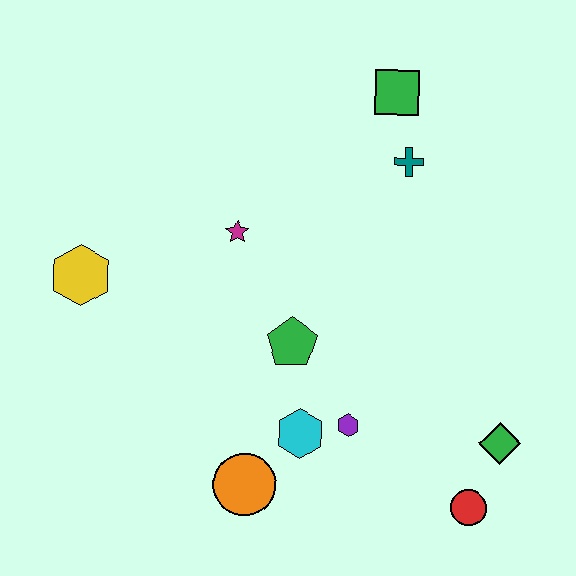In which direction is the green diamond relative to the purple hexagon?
The green diamond is to the right of the purple hexagon.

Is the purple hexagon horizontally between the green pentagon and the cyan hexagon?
No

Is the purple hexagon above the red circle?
Yes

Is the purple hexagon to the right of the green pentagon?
Yes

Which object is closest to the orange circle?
The cyan hexagon is closest to the orange circle.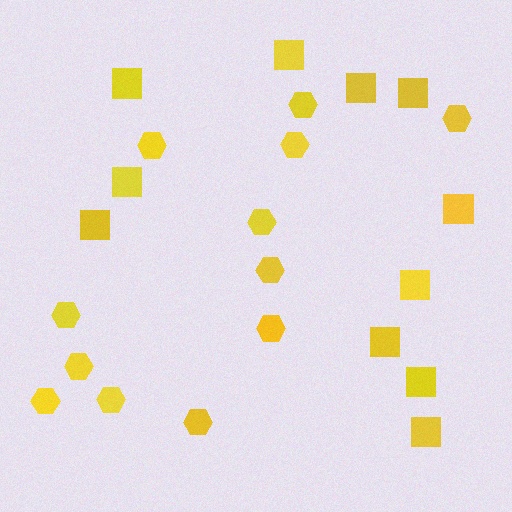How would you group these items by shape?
There are 2 groups: one group of squares (11) and one group of hexagons (12).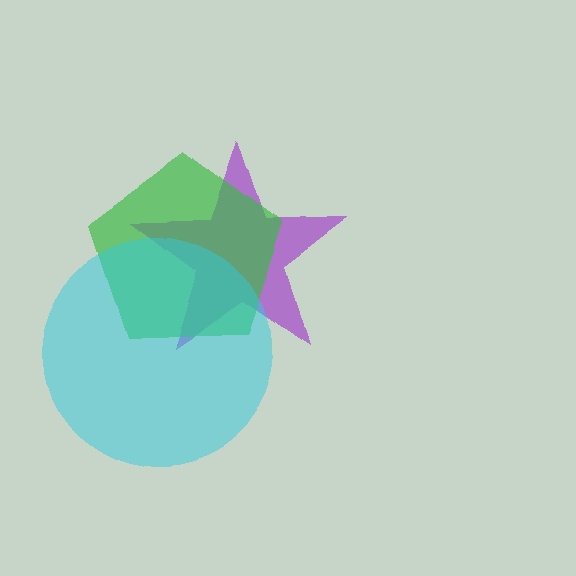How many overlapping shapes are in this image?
There are 3 overlapping shapes in the image.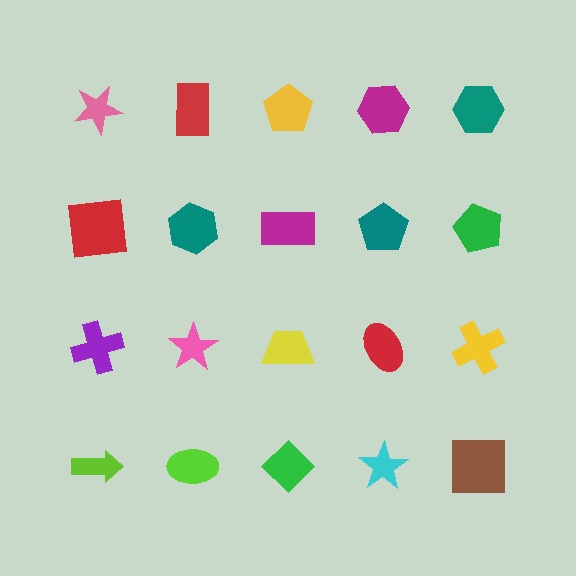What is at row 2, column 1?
A red square.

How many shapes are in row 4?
5 shapes.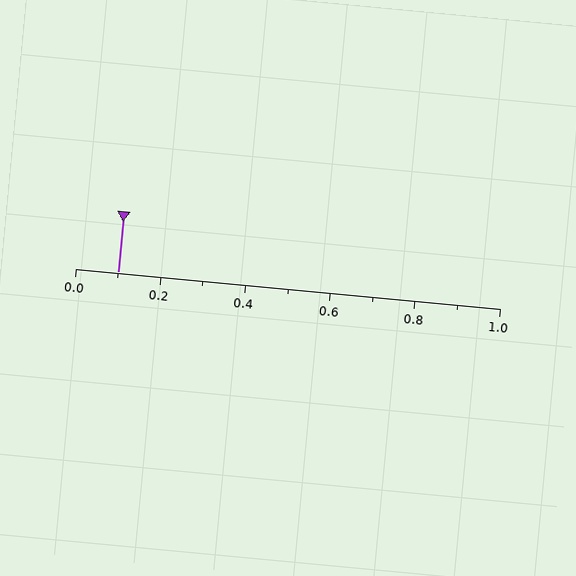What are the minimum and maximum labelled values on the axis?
The axis runs from 0.0 to 1.0.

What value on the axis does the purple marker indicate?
The marker indicates approximately 0.1.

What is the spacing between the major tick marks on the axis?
The major ticks are spaced 0.2 apart.